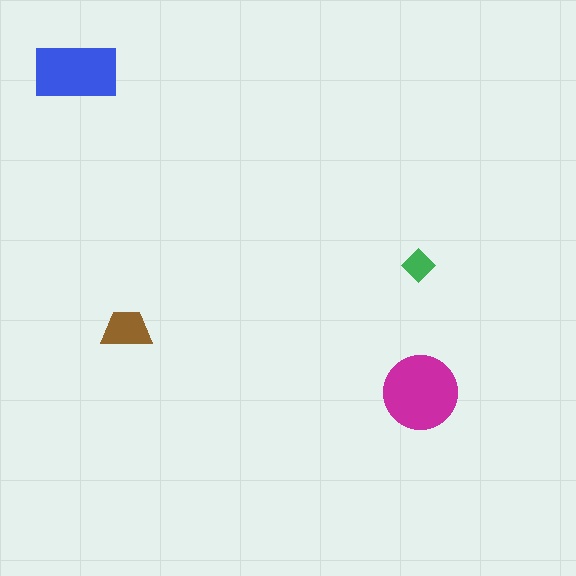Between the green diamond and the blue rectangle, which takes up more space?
The blue rectangle.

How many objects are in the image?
There are 4 objects in the image.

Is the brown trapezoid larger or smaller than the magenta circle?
Smaller.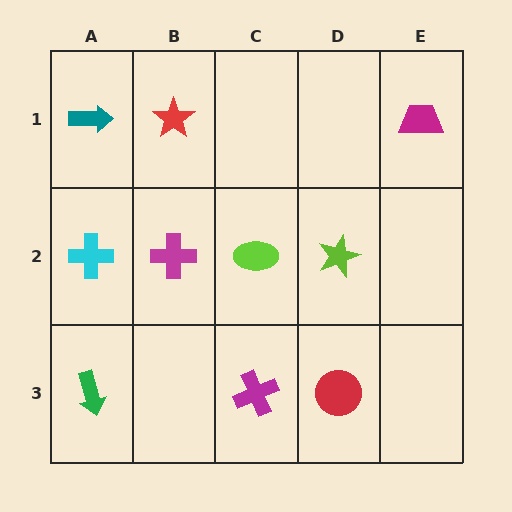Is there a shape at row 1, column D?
No, that cell is empty.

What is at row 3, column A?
A green arrow.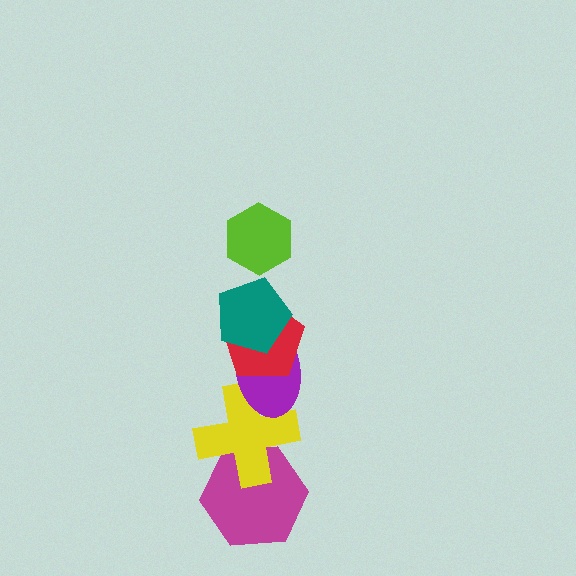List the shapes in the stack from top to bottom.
From top to bottom: the lime hexagon, the teal pentagon, the red pentagon, the purple ellipse, the yellow cross, the magenta hexagon.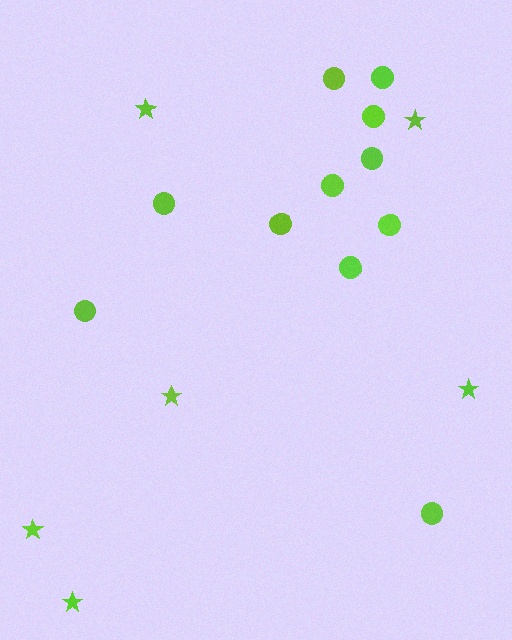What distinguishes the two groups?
There are 2 groups: one group of circles (11) and one group of stars (6).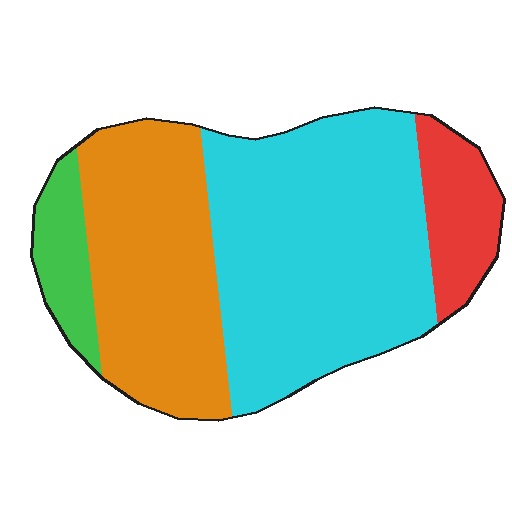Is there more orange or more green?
Orange.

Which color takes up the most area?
Cyan, at roughly 50%.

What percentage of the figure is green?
Green takes up about one tenth (1/10) of the figure.